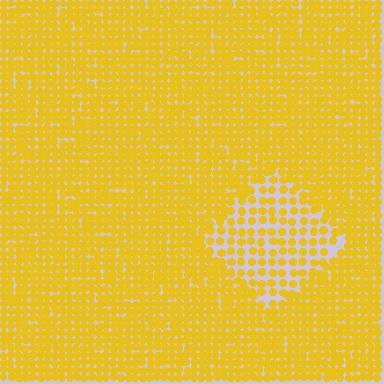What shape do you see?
I see a diamond.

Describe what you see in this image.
The image contains small yellow elements arranged at two different densities. A diamond-shaped region is visible where the elements are less densely packed than the surrounding area.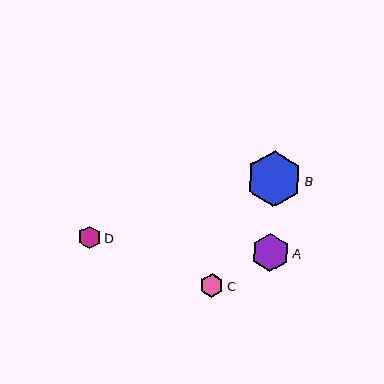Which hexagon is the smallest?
Hexagon D is the smallest with a size of approximately 22 pixels.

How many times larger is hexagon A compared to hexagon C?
Hexagon A is approximately 1.6 times the size of hexagon C.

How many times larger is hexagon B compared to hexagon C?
Hexagon B is approximately 2.3 times the size of hexagon C.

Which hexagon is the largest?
Hexagon B is the largest with a size of approximately 55 pixels.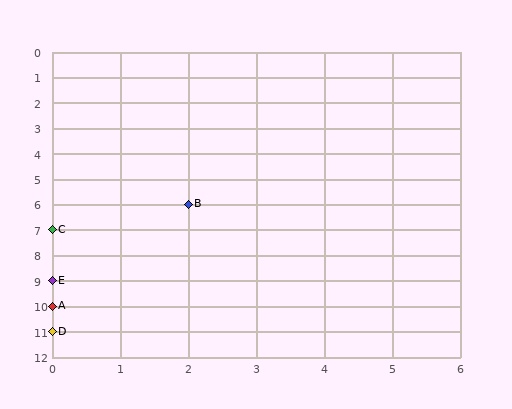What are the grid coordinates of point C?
Point C is at grid coordinates (0, 7).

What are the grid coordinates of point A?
Point A is at grid coordinates (0, 10).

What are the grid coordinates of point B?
Point B is at grid coordinates (2, 6).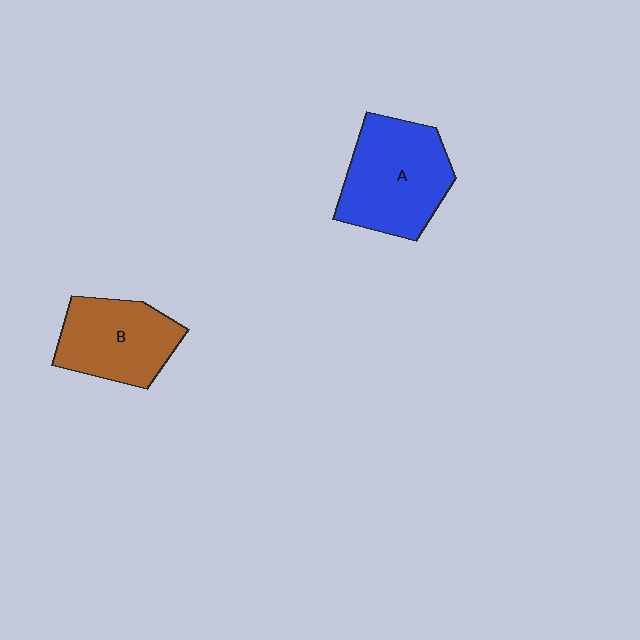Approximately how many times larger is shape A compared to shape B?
Approximately 1.2 times.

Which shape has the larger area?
Shape A (blue).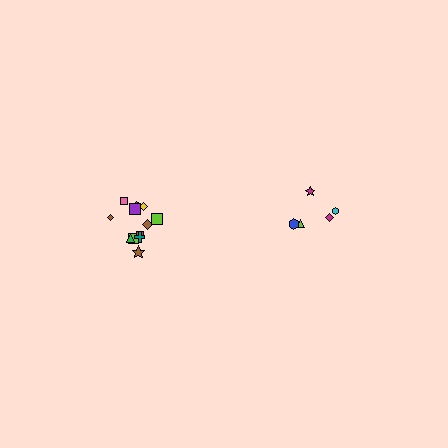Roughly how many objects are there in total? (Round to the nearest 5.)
Roughly 15 objects in total.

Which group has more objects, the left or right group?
The left group.